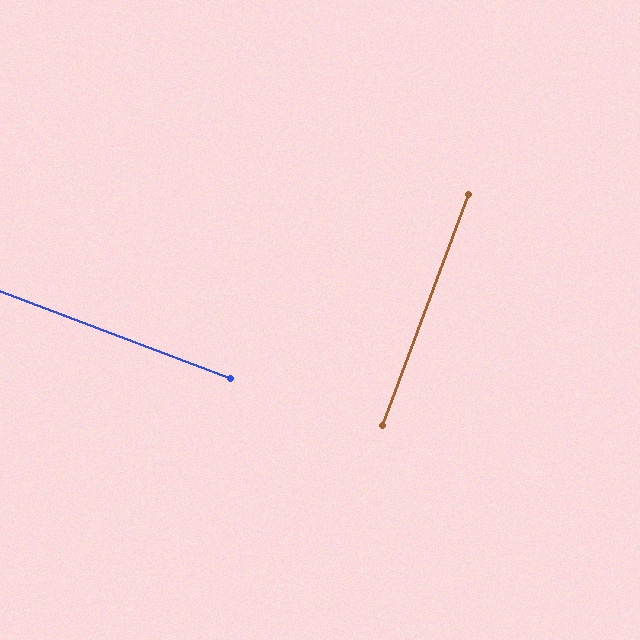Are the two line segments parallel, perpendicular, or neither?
Perpendicular — they meet at approximately 90°.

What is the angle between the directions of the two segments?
Approximately 90 degrees.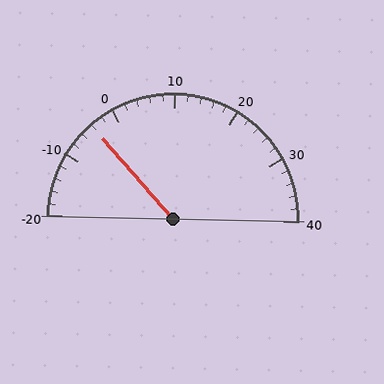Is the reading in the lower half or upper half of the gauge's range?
The reading is in the lower half of the range (-20 to 40).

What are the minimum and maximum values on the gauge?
The gauge ranges from -20 to 40.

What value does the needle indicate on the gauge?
The needle indicates approximately -4.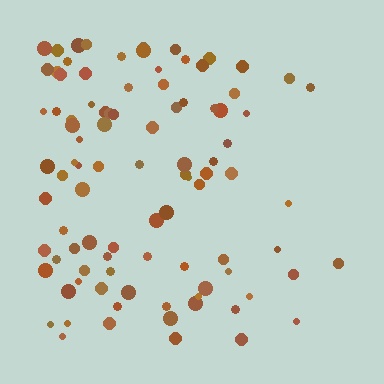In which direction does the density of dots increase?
From right to left, with the left side densest.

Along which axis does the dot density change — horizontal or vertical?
Horizontal.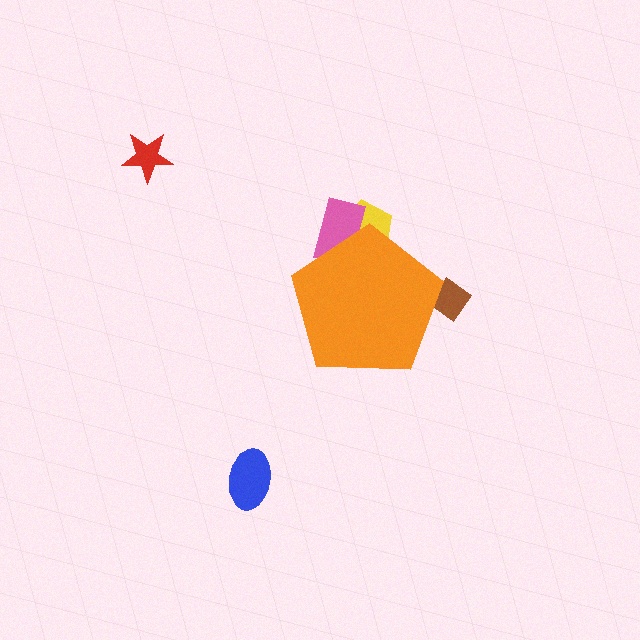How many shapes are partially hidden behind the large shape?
3 shapes are partially hidden.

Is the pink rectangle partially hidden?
Yes, the pink rectangle is partially hidden behind the orange pentagon.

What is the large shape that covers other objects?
An orange pentagon.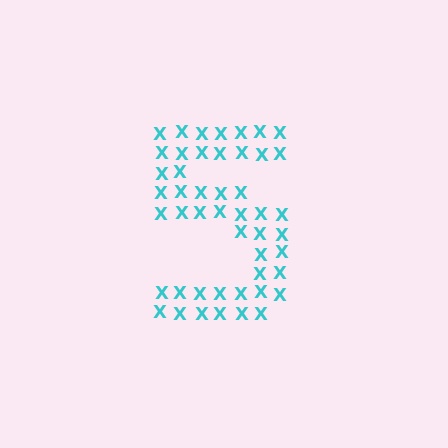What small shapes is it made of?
It is made of small letter X's.